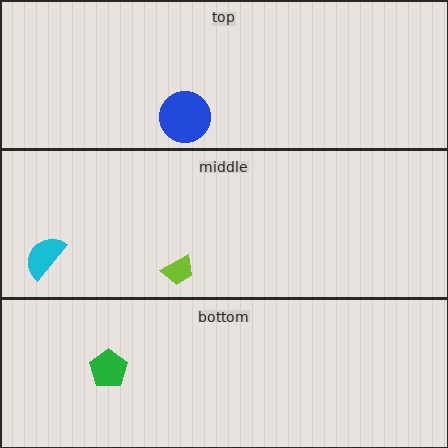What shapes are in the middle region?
The lime trapezoid, the cyan semicircle.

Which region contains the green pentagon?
The bottom region.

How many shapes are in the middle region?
2.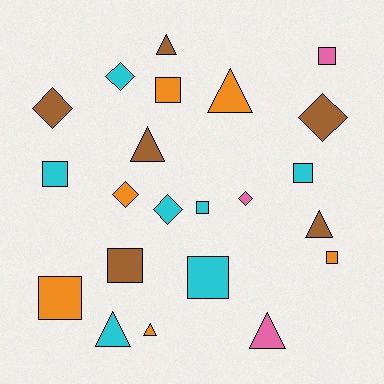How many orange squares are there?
There are 3 orange squares.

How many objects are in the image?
There are 22 objects.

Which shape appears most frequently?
Square, with 9 objects.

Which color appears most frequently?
Cyan, with 7 objects.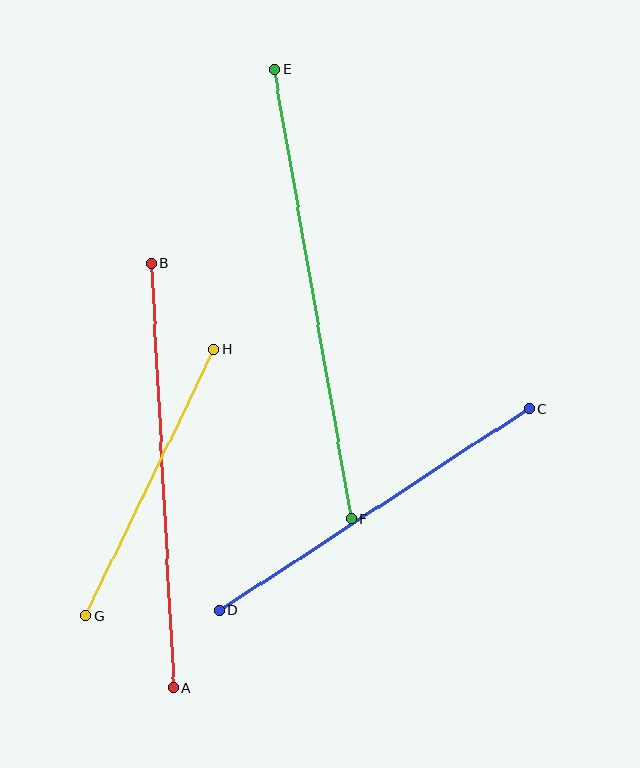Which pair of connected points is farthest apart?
Points E and F are farthest apart.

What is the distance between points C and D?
The distance is approximately 370 pixels.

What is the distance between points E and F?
The distance is approximately 457 pixels.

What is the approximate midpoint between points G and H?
The midpoint is at approximately (150, 483) pixels.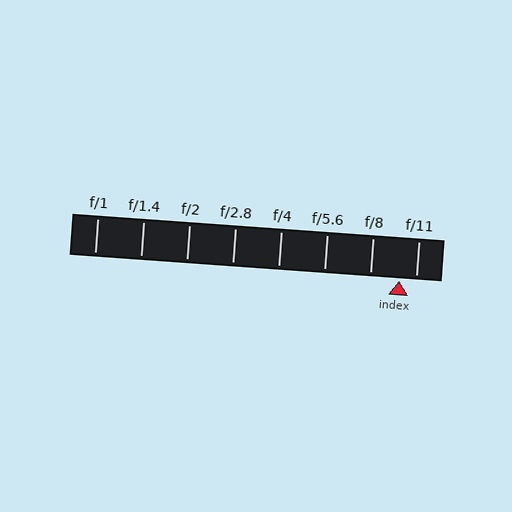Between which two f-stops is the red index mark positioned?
The index mark is between f/8 and f/11.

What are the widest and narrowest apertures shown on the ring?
The widest aperture shown is f/1 and the narrowest is f/11.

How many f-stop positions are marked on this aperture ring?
There are 8 f-stop positions marked.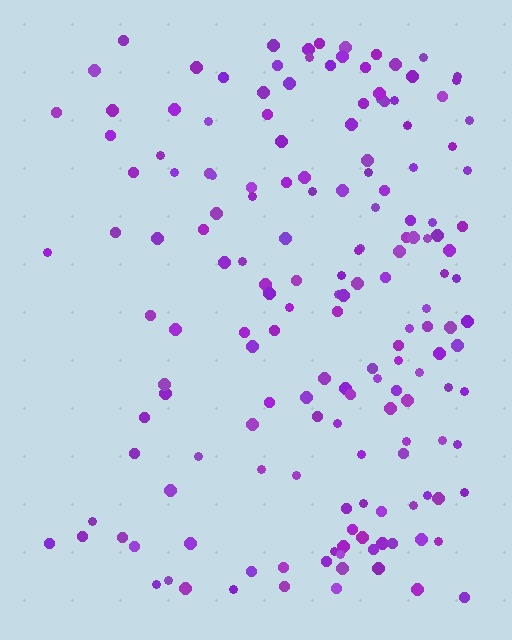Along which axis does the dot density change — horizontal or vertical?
Horizontal.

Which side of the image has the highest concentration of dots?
The right.